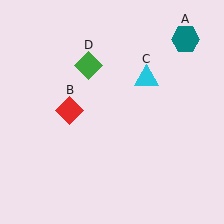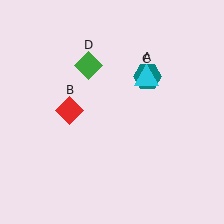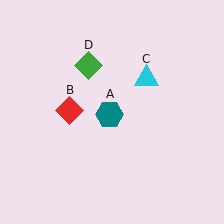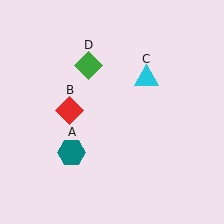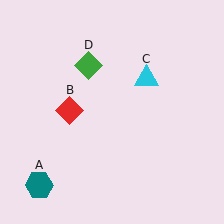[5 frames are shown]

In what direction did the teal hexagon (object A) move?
The teal hexagon (object A) moved down and to the left.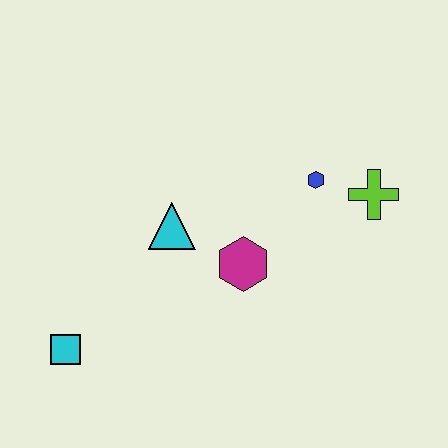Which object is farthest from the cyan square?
The lime cross is farthest from the cyan square.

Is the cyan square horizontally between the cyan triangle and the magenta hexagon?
No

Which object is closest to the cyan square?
The cyan triangle is closest to the cyan square.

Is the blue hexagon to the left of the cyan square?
No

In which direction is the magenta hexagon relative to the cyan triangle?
The magenta hexagon is to the right of the cyan triangle.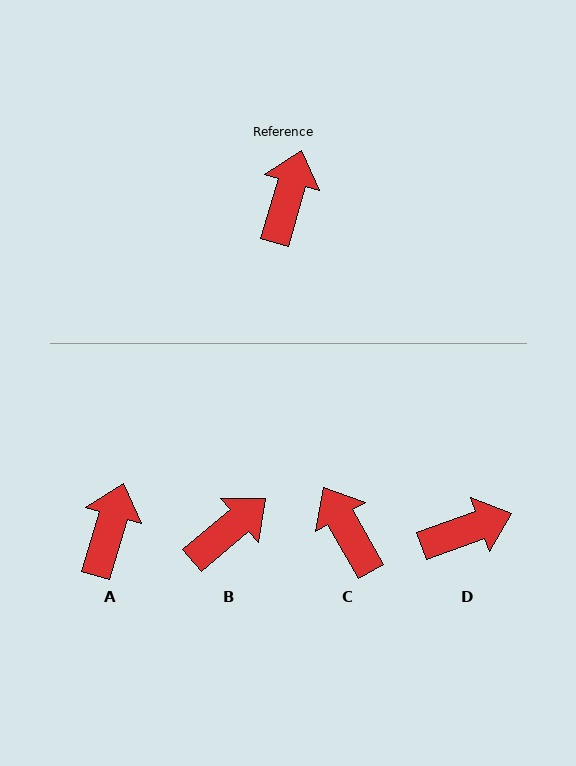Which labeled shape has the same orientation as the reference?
A.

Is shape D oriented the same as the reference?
No, it is off by about 54 degrees.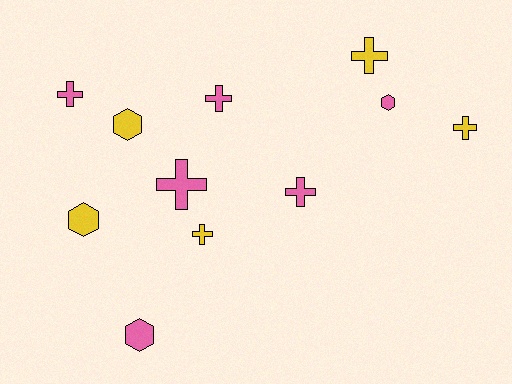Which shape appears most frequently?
Cross, with 7 objects.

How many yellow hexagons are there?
There are 2 yellow hexagons.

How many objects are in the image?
There are 11 objects.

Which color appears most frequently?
Pink, with 6 objects.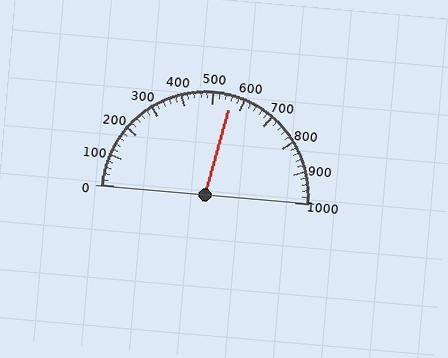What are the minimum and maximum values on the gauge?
The gauge ranges from 0 to 1000.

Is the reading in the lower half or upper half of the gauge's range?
The reading is in the upper half of the range (0 to 1000).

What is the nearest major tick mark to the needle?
The nearest major tick mark is 600.